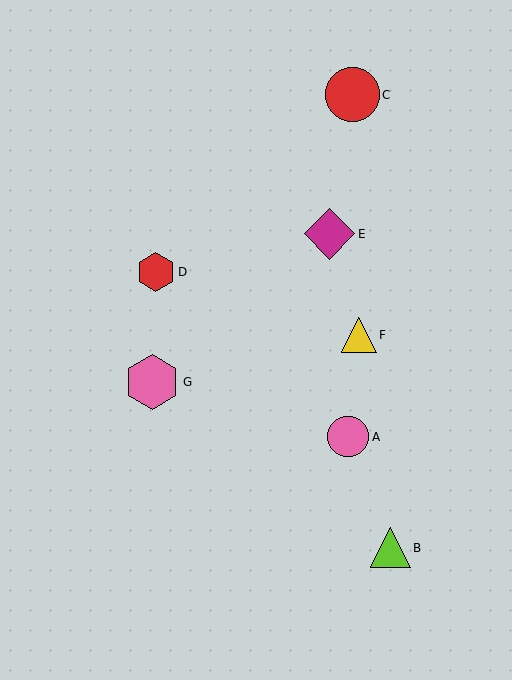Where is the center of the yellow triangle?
The center of the yellow triangle is at (359, 335).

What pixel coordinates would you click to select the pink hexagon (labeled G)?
Click at (152, 382) to select the pink hexagon G.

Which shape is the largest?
The pink hexagon (labeled G) is the largest.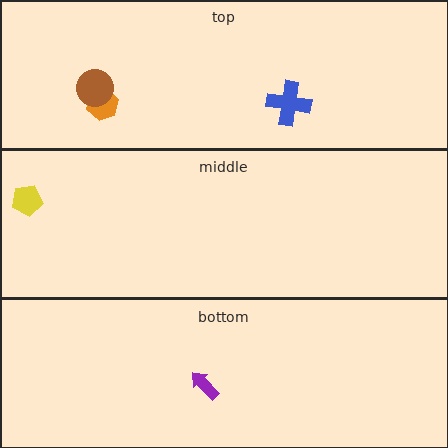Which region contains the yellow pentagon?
The middle region.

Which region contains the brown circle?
The top region.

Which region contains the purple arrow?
The bottom region.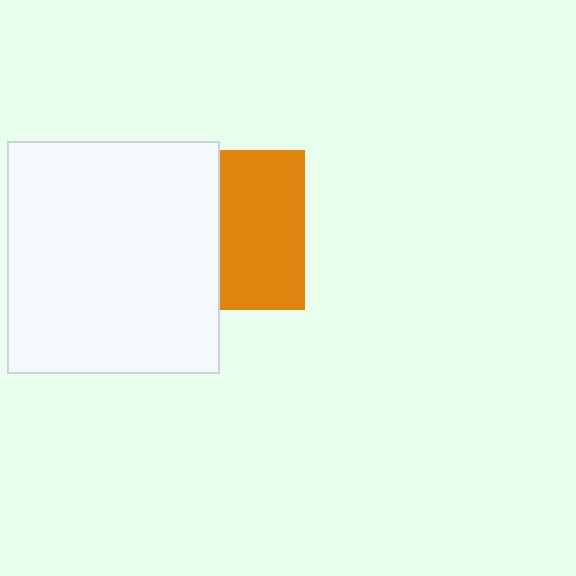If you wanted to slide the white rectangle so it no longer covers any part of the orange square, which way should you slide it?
Slide it left — that is the most direct way to separate the two shapes.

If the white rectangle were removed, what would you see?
You would see the complete orange square.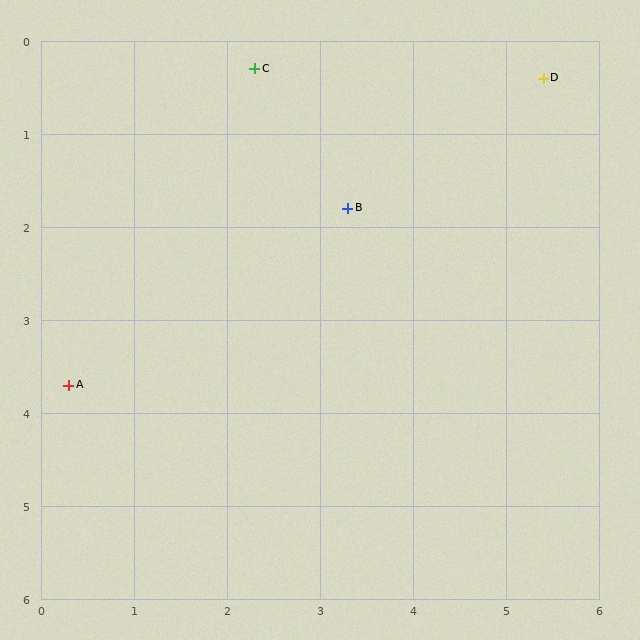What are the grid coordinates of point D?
Point D is at approximately (5.4, 0.4).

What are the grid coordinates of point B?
Point B is at approximately (3.3, 1.8).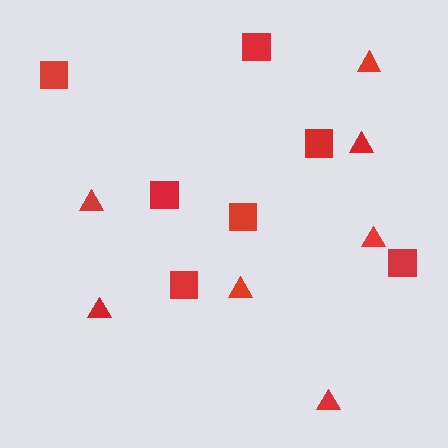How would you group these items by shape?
There are 2 groups: one group of squares (7) and one group of triangles (7).